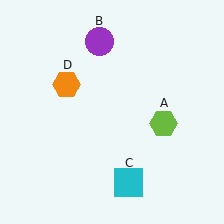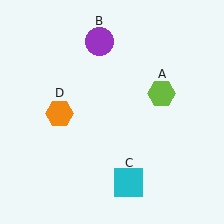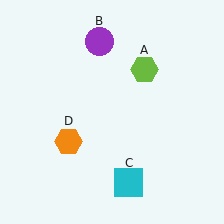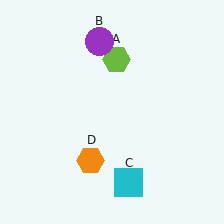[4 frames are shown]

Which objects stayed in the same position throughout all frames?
Purple circle (object B) and cyan square (object C) remained stationary.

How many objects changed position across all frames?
2 objects changed position: lime hexagon (object A), orange hexagon (object D).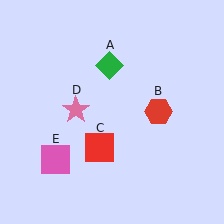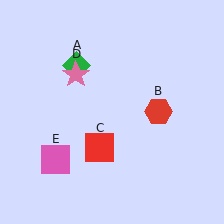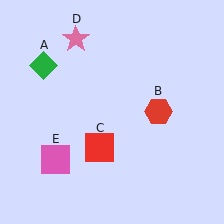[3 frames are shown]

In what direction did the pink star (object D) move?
The pink star (object D) moved up.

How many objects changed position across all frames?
2 objects changed position: green diamond (object A), pink star (object D).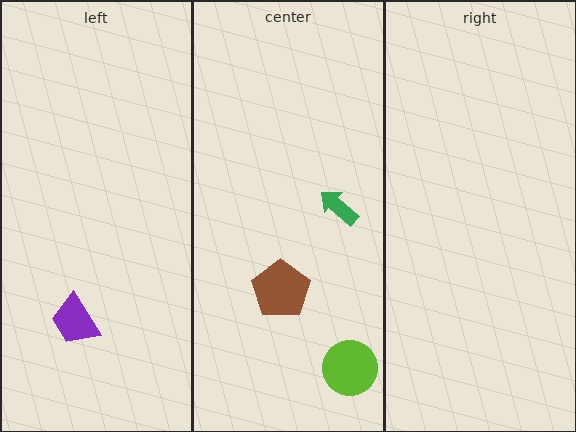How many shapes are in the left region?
1.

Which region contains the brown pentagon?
The center region.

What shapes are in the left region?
The purple trapezoid.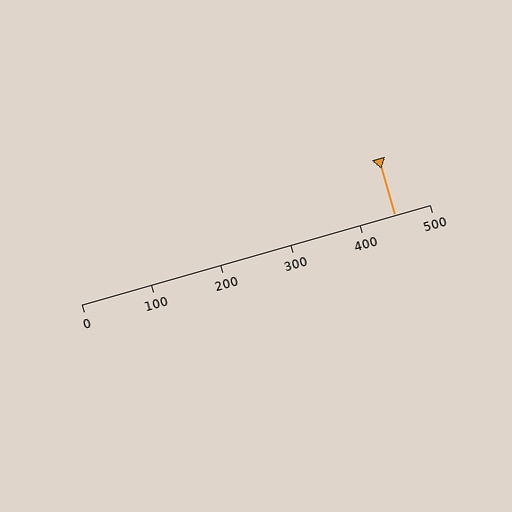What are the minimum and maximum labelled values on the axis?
The axis runs from 0 to 500.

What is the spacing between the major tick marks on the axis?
The major ticks are spaced 100 apart.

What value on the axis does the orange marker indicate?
The marker indicates approximately 450.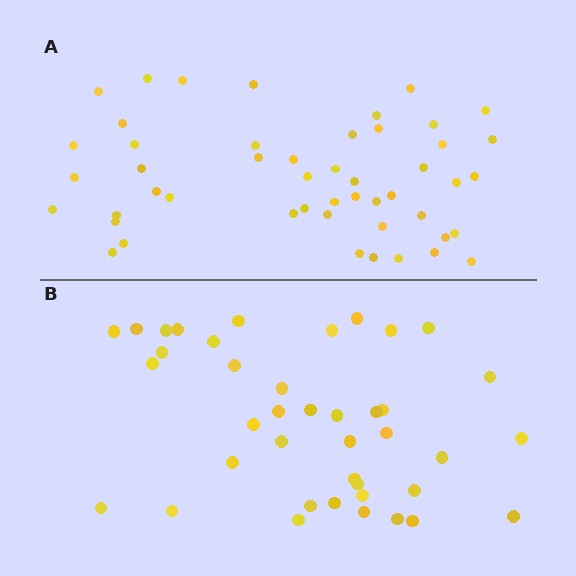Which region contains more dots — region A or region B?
Region A (the top region) has more dots.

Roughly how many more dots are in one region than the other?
Region A has roughly 8 or so more dots than region B.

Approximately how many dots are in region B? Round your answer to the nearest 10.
About 40 dots.